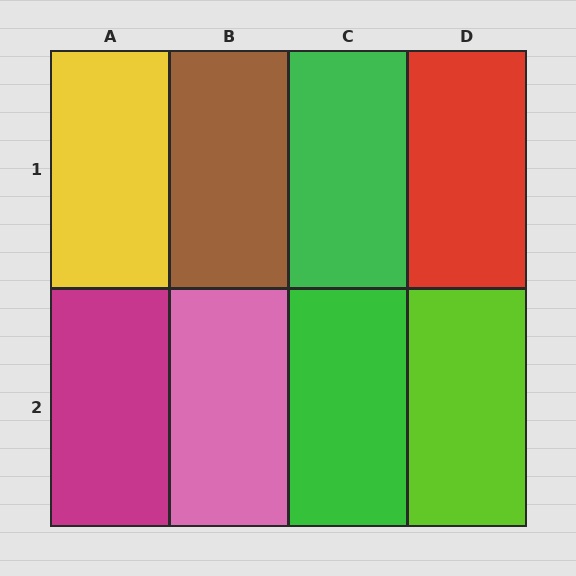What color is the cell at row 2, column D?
Lime.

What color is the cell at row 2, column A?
Magenta.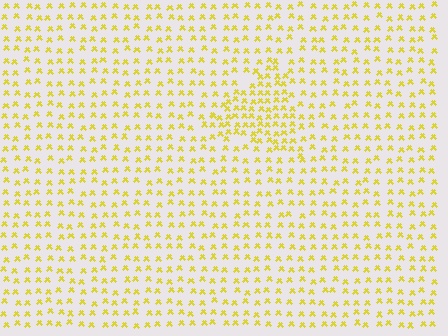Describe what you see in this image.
The image contains small yellow elements arranged at two different densities. A triangle-shaped region is visible where the elements are more densely packed than the surrounding area.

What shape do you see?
I see a triangle.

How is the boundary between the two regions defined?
The boundary is defined by a change in element density (approximately 1.9x ratio). All elements are the same color, size, and shape.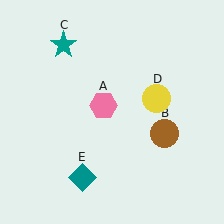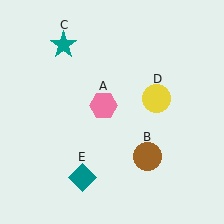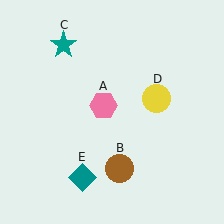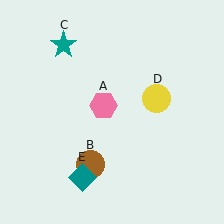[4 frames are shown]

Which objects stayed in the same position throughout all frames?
Pink hexagon (object A) and teal star (object C) and yellow circle (object D) and teal diamond (object E) remained stationary.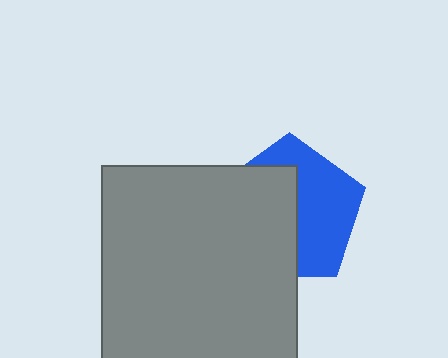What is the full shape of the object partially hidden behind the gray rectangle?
The partially hidden object is a blue pentagon.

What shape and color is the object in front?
The object in front is a gray rectangle.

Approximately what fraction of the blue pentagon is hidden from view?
Roughly 51% of the blue pentagon is hidden behind the gray rectangle.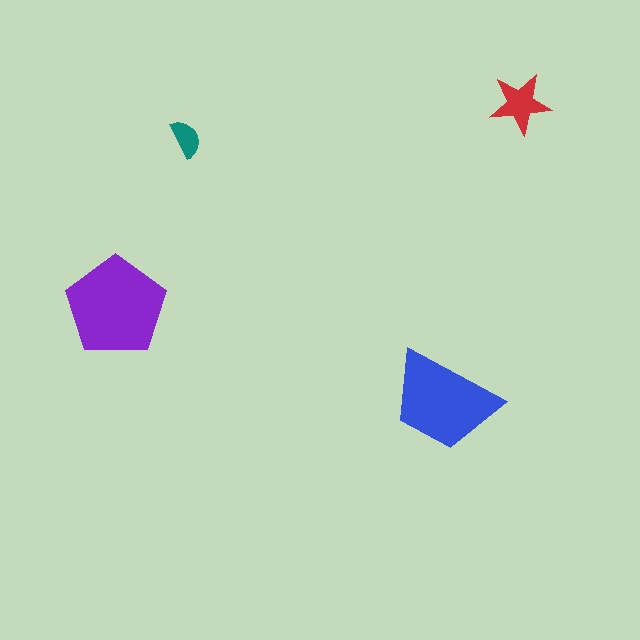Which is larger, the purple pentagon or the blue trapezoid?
The purple pentagon.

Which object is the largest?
The purple pentagon.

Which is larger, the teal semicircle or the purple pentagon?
The purple pentagon.